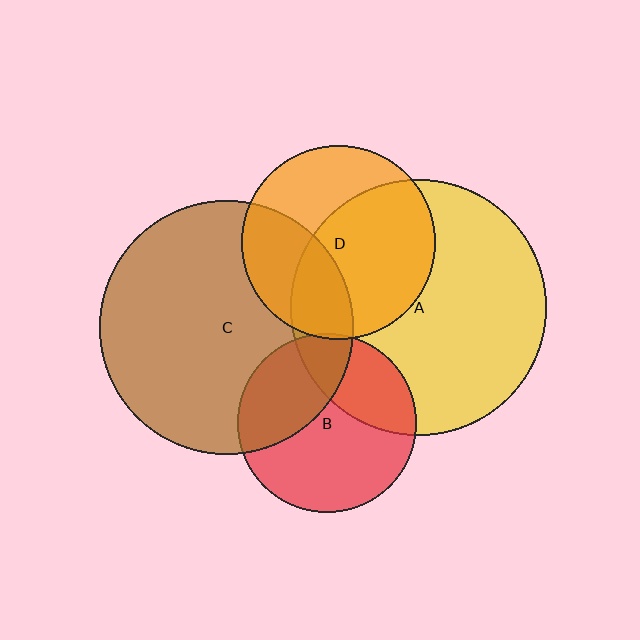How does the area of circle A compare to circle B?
Approximately 2.0 times.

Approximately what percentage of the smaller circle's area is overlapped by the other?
Approximately 5%.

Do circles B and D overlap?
Yes.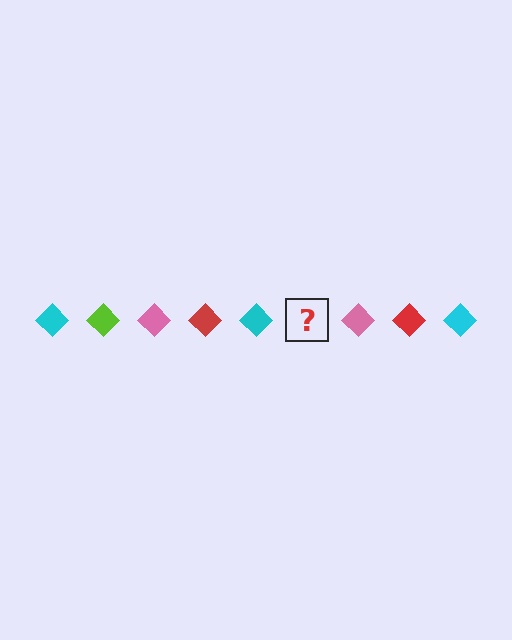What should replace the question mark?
The question mark should be replaced with a lime diamond.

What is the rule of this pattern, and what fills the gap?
The rule is that the pattern cycles through cyan, lime, pink, red diamonds. The gap should be filled with a lime diamond.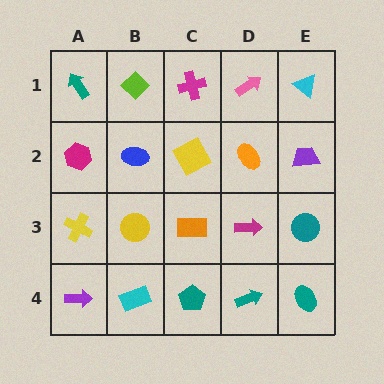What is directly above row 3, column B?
A blue ellipse.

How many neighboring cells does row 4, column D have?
3.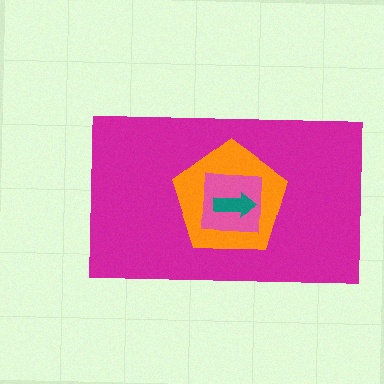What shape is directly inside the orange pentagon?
The pink square.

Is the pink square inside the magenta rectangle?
Yes.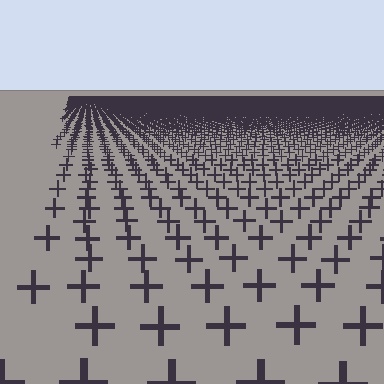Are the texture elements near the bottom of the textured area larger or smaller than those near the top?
Larger. Near the bottom, elements are closer to the viewer and appear at a bigger on-screen size.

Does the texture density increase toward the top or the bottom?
Density increases toward the top.